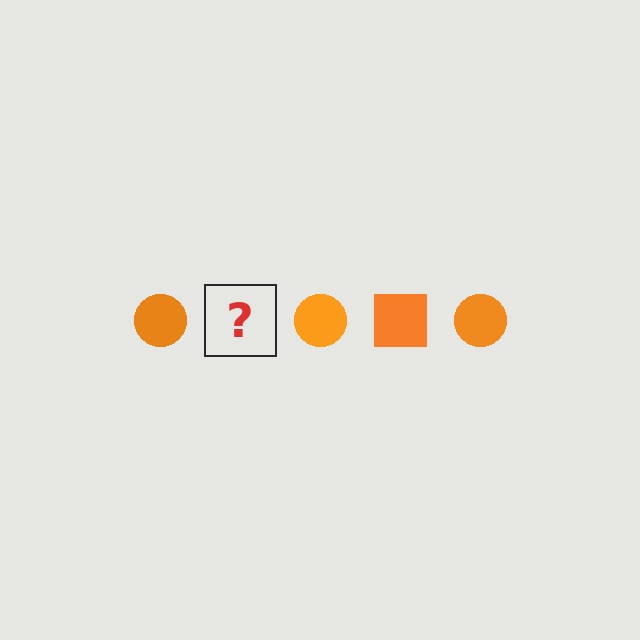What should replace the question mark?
The question mark should be replaced with an orange square.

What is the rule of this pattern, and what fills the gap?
The rule is that the pattern cycles through circle, square shapes in orange. The gap should be filled with an orange square.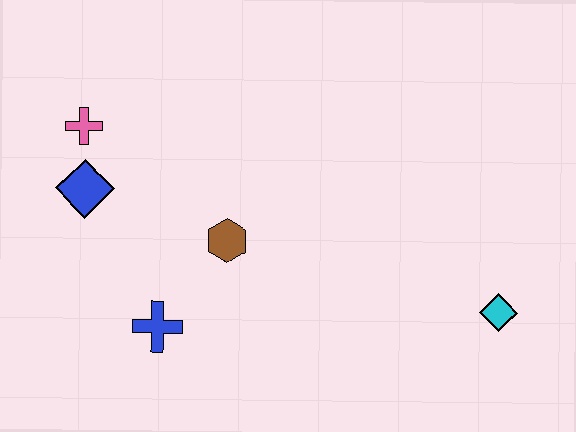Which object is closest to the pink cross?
The blue diamond is closest to the pink cross.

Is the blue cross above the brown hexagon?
No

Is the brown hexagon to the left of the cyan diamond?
Yes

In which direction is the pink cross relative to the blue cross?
The pink cross is above the blue cross.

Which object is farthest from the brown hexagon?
The cyan diamond is farthest from the brown hexagon.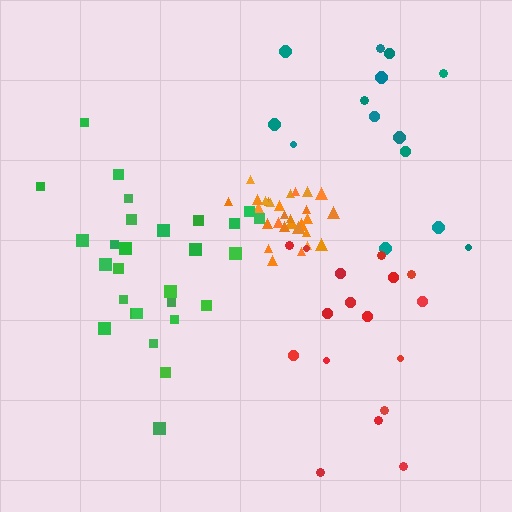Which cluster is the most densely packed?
Orange.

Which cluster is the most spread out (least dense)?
Red.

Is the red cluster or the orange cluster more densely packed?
Orange.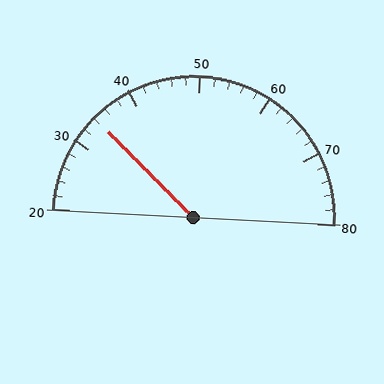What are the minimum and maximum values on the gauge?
The gauge ranges from 20 to 80.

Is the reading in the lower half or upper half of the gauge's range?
The reading is in the lower half of the range (20 to 80).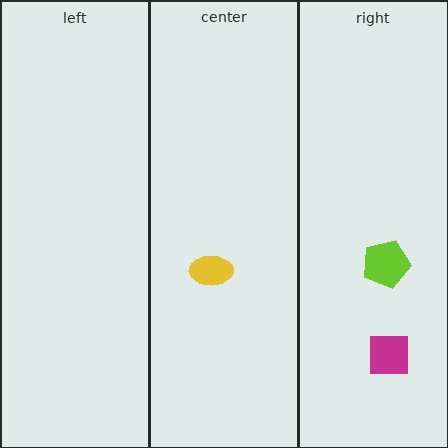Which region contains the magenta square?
The right region.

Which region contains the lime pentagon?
The right region.